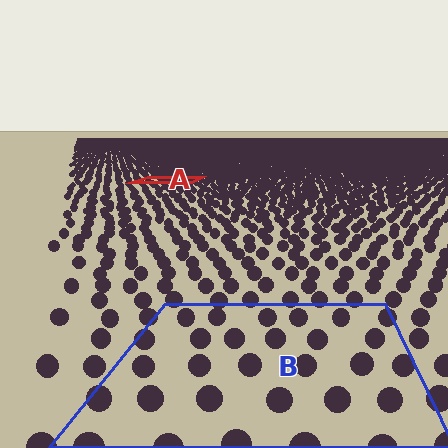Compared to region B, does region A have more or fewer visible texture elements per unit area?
Region A has more texture elements per unit area — they are packed more densely because it is farther away.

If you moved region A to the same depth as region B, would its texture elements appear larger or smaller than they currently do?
They would appear larger. At a closer depth, the same texture elements are projected at a bigger on-screen size.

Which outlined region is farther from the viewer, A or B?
Region A is farther from the viewer — the texture elements inside it appear smaller and more densely packed.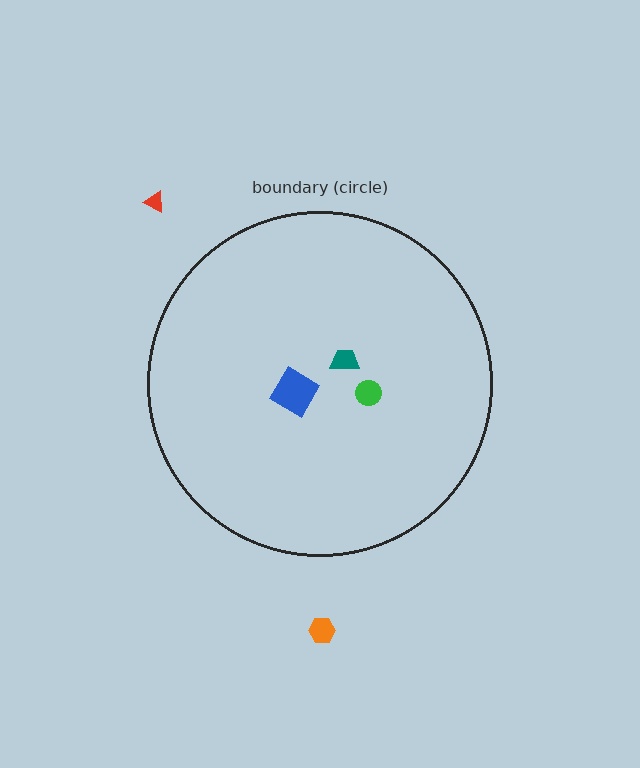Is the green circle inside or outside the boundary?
Inside.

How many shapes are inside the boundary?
3 inside, 2 outside.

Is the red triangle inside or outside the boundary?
Outside.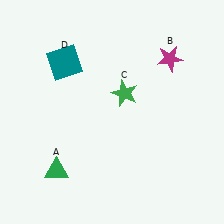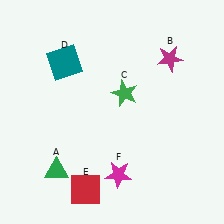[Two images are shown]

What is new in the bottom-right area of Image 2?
A magenta star (F) was added in the bottom-right area of Image 2.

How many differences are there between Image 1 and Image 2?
There are 2 differences between the two images.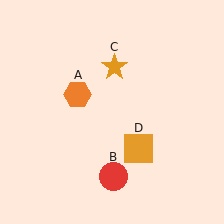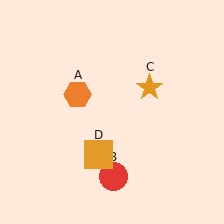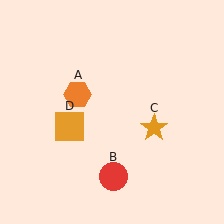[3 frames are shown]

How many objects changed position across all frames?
2 objects changed position: orange star (object C), orange square (object D).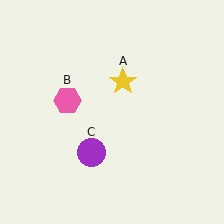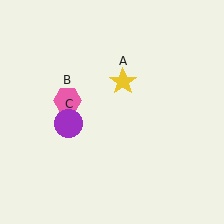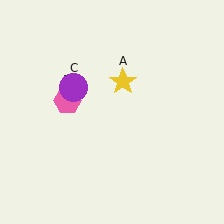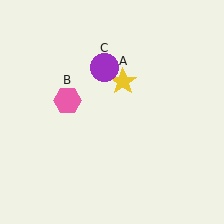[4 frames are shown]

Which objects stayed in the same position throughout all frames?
Yellow star (object A) and pink hexagon (object B) remained stationary.